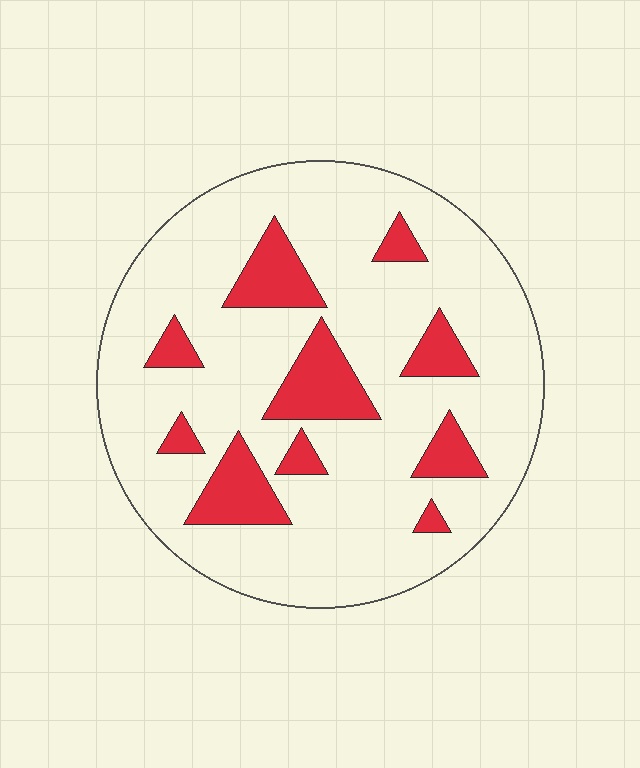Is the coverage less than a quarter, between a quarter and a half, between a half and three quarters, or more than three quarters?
Less than a quarter.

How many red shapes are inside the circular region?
10.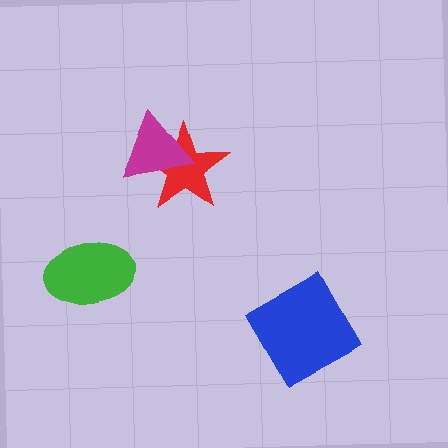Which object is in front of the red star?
The magenta triangle is in front of the red star.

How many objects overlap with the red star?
1 object overlaps with the red star.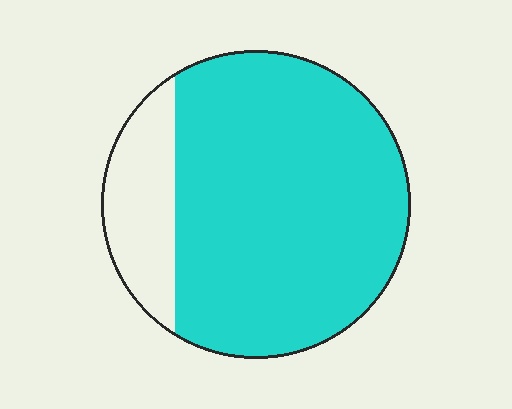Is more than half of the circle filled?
Yes.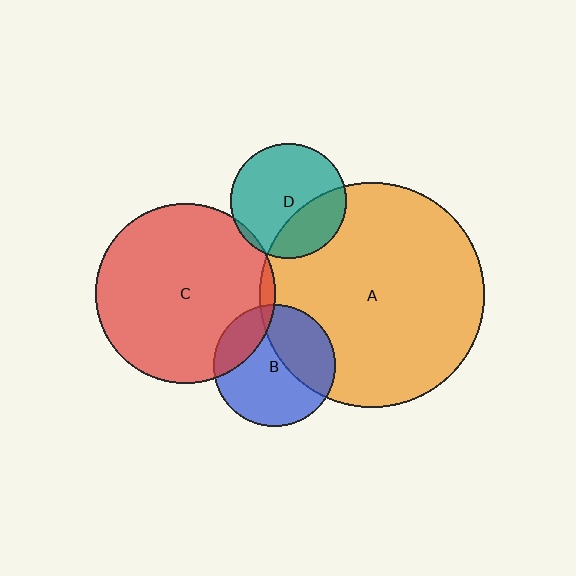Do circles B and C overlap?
Yes.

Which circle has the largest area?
Circle A (orange).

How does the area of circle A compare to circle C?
Approximately 1.6 times.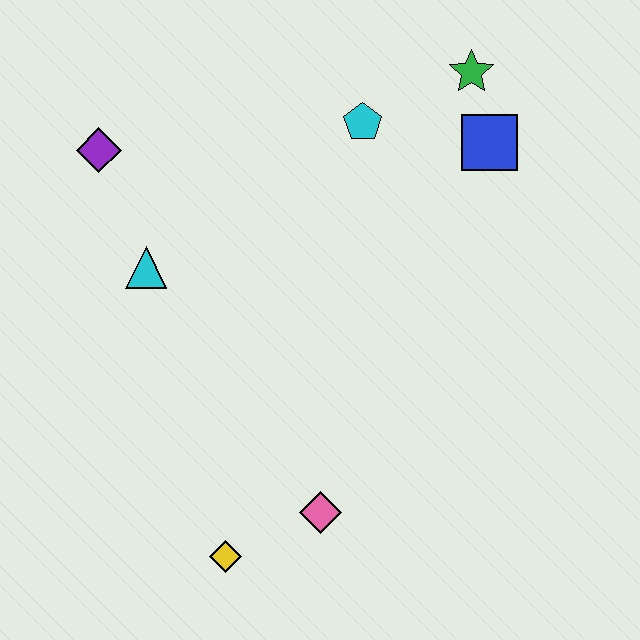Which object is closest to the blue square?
The green star is closest to the blue square.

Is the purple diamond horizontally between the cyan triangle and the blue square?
No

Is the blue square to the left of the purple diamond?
No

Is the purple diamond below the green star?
Yes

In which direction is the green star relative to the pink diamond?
The green star is above the pink diamond.